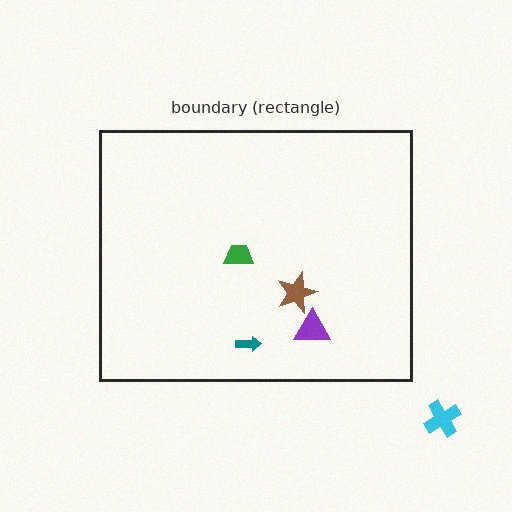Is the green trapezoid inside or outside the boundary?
Inside.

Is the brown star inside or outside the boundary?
Inside.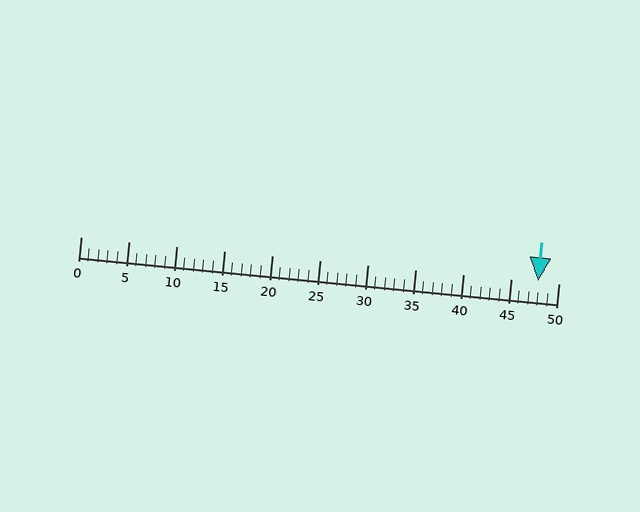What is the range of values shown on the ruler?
The ruler shows values from 0 to 50.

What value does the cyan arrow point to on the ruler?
The cyan arrow points to approximately 48.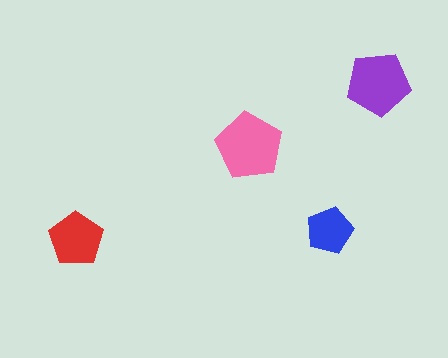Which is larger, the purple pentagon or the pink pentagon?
The pink one.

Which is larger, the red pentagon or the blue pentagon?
The red one.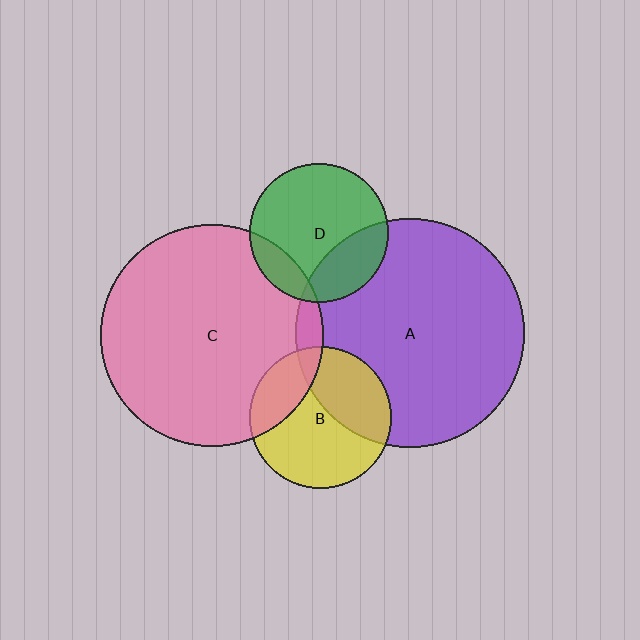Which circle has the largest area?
Circle A (purple).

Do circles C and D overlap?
Yes.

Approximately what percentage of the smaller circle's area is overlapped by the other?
Approximately 15%.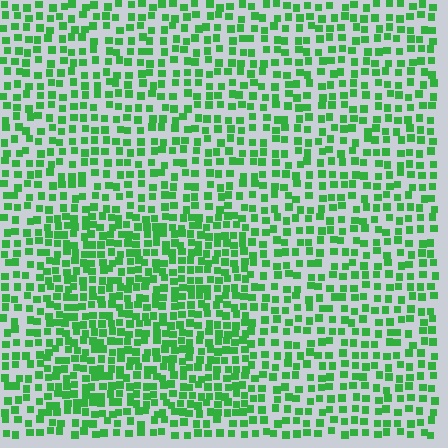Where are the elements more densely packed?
The elements are more densely packed inside the rectangle boundary.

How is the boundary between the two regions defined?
The boundary is defined by a change in element density (approximately 1.6x ratio). All elements are the same color, size, and shape.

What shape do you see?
I see a rectangle.